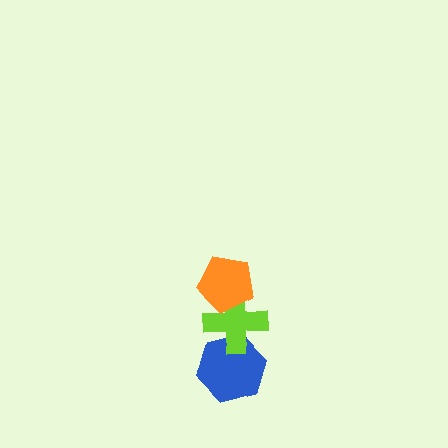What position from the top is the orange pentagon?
The orange pentagon is 1st from the top.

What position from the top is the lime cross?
The lime cross is 2nd from the top.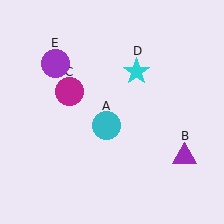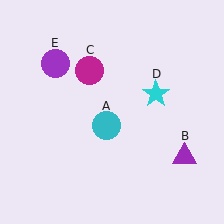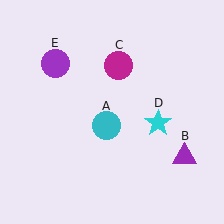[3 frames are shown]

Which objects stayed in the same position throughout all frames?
Cyan circle (object A) and purple triangle (object B) and purple circle (object E) remained stationary.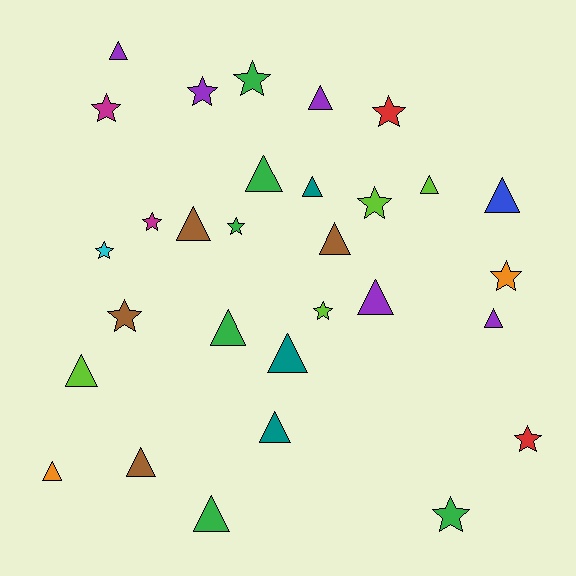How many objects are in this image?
There are 30 objects.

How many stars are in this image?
There are 13 stars.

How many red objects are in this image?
There are 2 red objects.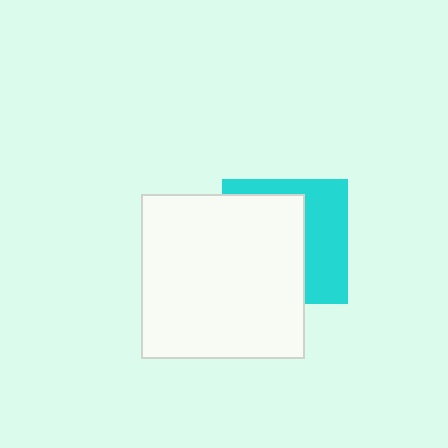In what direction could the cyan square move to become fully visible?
The cyan square could move right. That would shift it out from behind the white square entirely.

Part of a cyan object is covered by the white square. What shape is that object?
It is a square.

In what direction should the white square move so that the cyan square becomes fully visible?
The white square should move left. That is the shortest direction to clear the overlap and leave the cyan square fully visible.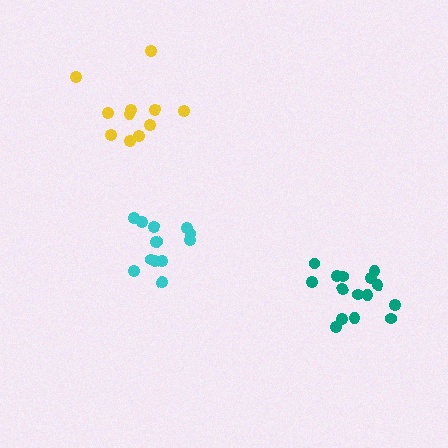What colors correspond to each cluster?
The clusters are colored: yellow, teal, cyan.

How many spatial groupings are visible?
There are 3 spatial groupings.